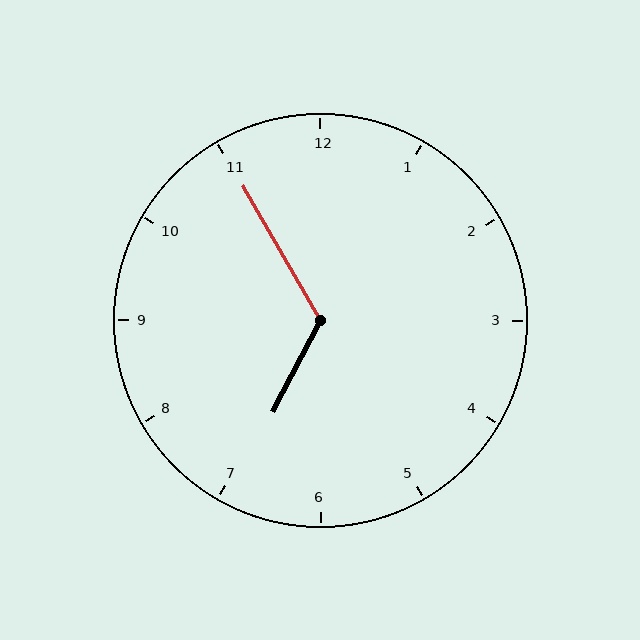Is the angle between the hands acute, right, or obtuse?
It is obtuse.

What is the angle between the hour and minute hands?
Approximately 122 degrees.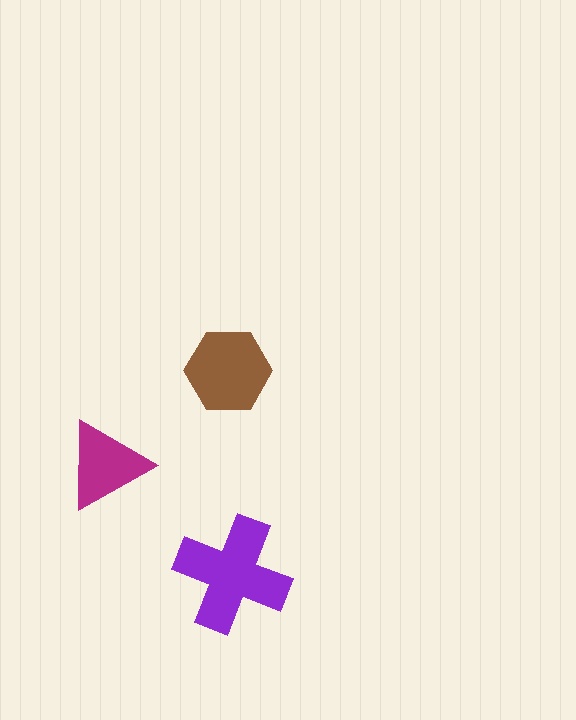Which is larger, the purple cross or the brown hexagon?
The purple cross.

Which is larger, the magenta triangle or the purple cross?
The purple cross.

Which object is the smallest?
The magenta triangle.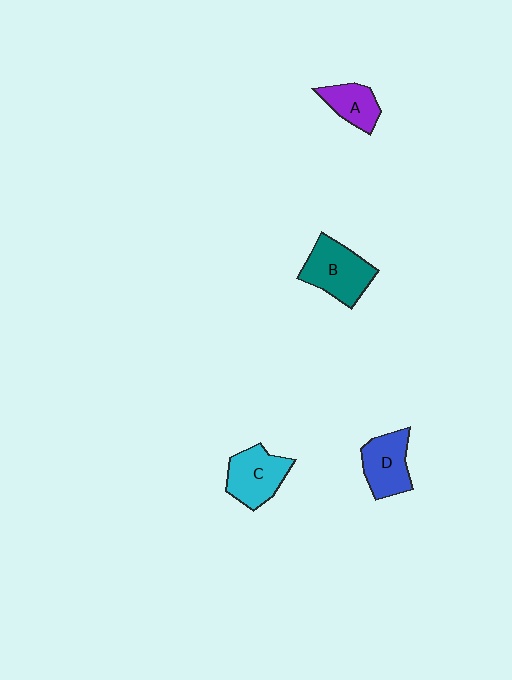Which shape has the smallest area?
Shape A (purple).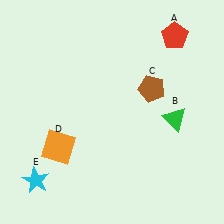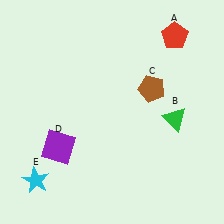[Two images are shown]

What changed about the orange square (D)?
In Image 1, D is orange. In Image 2, it changed to purple.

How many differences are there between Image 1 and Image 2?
There is 1 difference between the two images.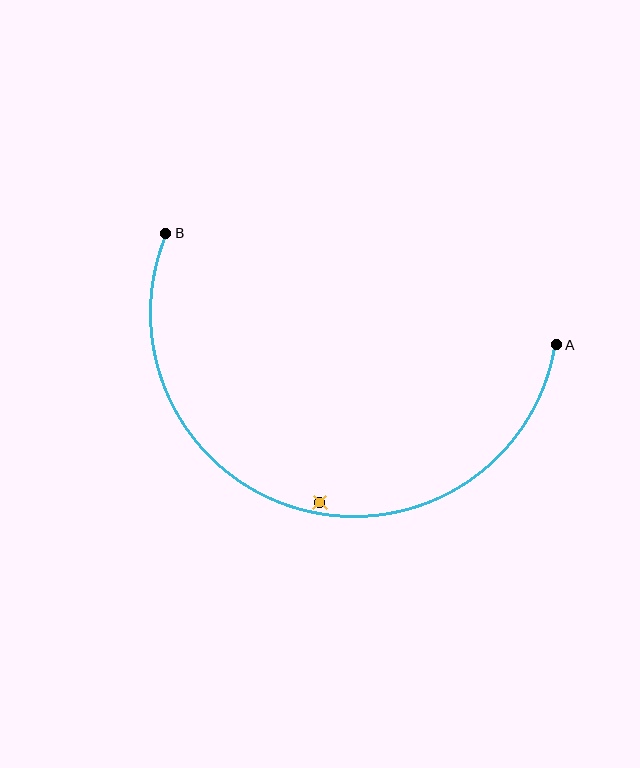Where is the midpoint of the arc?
The arc midpoint is the point on the curve farthest from the straight line joining A and B. It sits below that line.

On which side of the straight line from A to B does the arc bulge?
The arc bulges below the straight line connecting A and B.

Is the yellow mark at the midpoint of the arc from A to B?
No — the yellow mark does not lie on the arc at all. It sits slightly inside the curve.